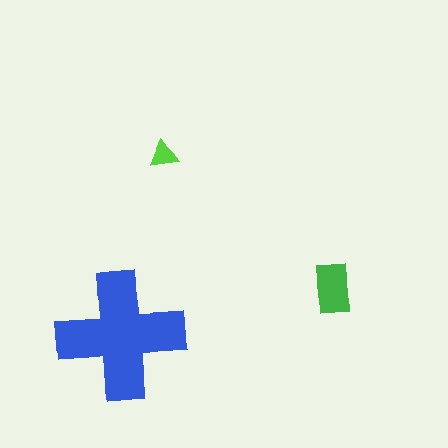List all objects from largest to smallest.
The blue cross, the green rectangle, the lime triangle.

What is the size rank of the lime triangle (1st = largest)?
3rd.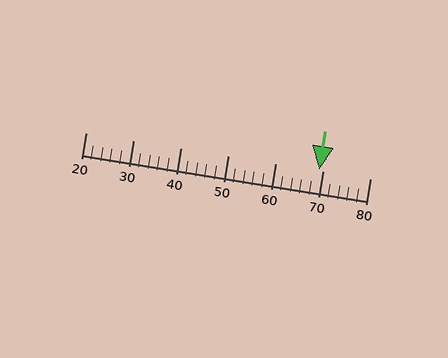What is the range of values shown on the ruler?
The ruler shows values from 20 to 80.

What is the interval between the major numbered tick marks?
The major tick marks are spaced 10 units apart.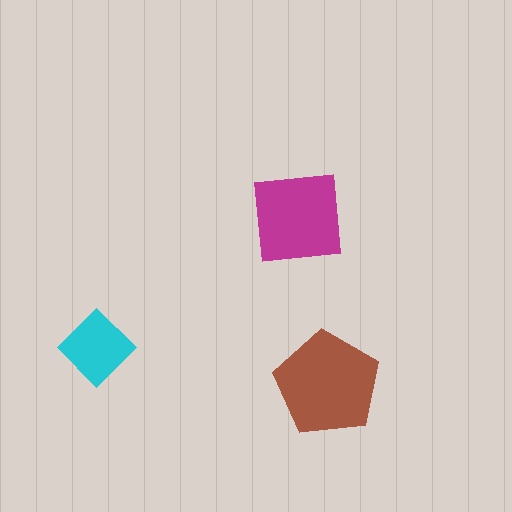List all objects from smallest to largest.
The cyan diamond, the magenta square, the brown pentagon.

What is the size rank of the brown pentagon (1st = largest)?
1st.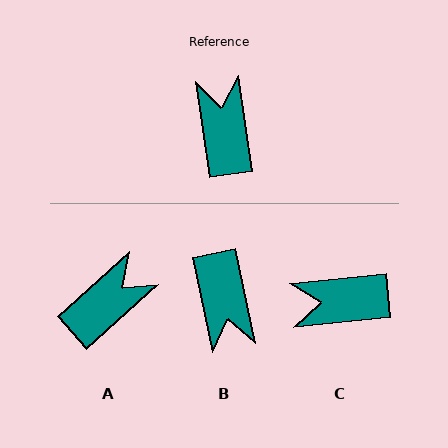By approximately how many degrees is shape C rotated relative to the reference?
Approximately 87 degrees counter-clockwise.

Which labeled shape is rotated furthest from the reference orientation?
B, about 177 degrees away.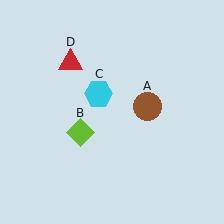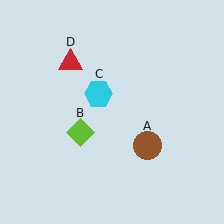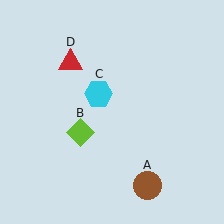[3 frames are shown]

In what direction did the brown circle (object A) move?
The brown circle (object A) moved down.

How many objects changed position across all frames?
1 object changed position: brown circle (object A).